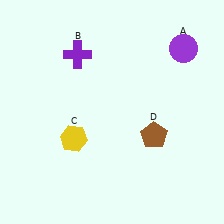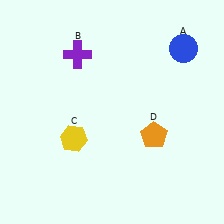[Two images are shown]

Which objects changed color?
A changed from purple to blue. D changed from brown to orange.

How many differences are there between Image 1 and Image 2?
There are 2 differences between the two images.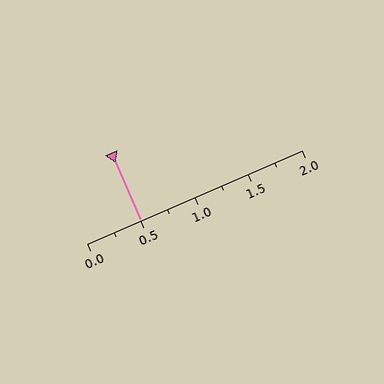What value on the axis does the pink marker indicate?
The marker indicates approximately 0.5.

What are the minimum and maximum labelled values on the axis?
The axis runs from 0.0 to 2.0.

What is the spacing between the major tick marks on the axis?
The major ticks are spaced 0.5 apart.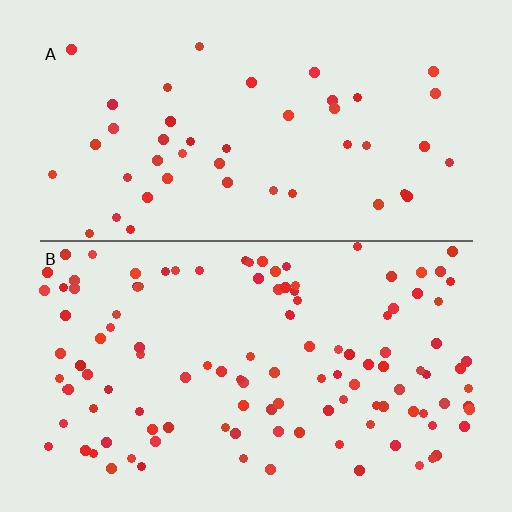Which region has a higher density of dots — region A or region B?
B (the bottom).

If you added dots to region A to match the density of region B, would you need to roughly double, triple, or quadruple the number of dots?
Approximately triple.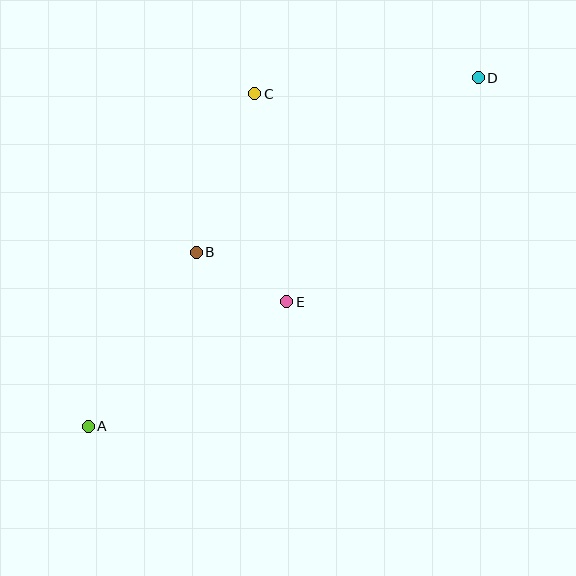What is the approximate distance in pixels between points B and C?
The distance between B and C is approximately 169 pixels.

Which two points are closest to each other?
Points B and E are closest to each other.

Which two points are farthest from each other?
Points A and D are farthest from each other.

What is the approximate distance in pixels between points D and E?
The distance between D and E is approximately 295 pixels.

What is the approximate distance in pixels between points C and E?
The distance between C and E is approximately 210 pixels.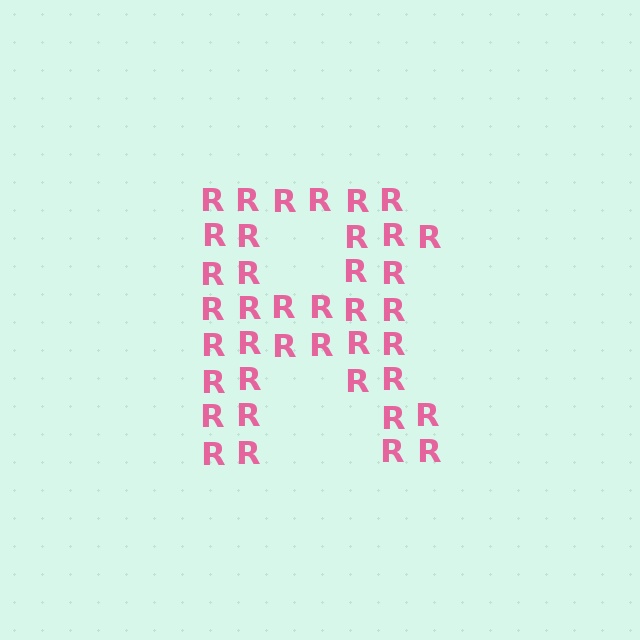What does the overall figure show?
The overall figure shows the letter R.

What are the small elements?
The small elements are letter R's.